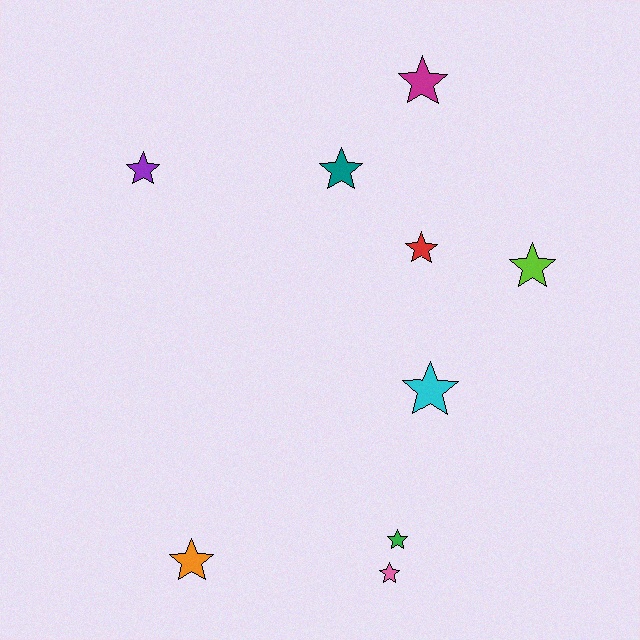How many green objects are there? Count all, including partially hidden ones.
There is 1 green object.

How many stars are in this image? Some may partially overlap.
There are 9 stars.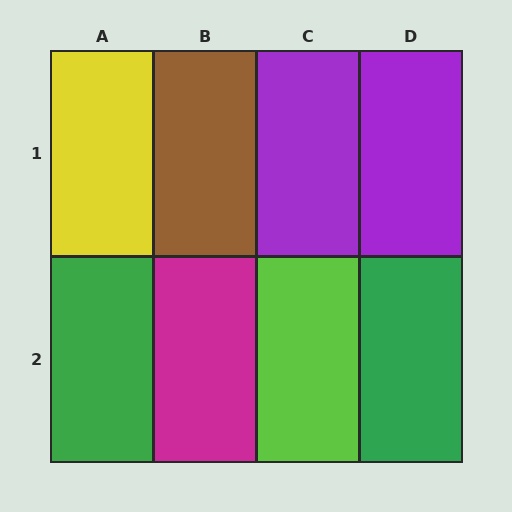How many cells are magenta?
1 cell is magenta.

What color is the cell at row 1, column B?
Brown.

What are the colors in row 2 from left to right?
Green, magenta, lime, green.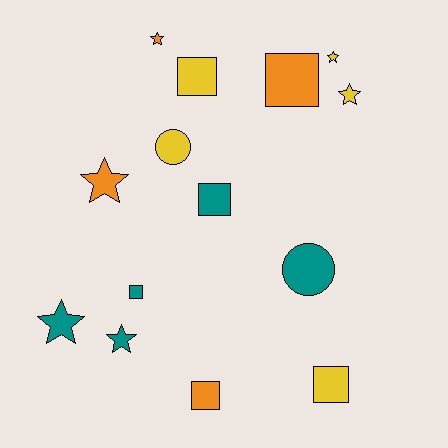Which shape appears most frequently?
Square, with 6 objects.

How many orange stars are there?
There are 2 orange stars.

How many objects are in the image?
There are 14 objects.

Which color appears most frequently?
Teal, with 5 objects.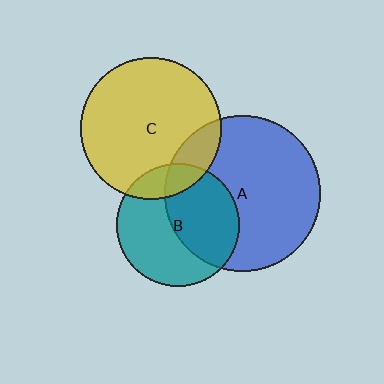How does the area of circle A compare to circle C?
Approximately 1.2 times.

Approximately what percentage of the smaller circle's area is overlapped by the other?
Approximately 50%.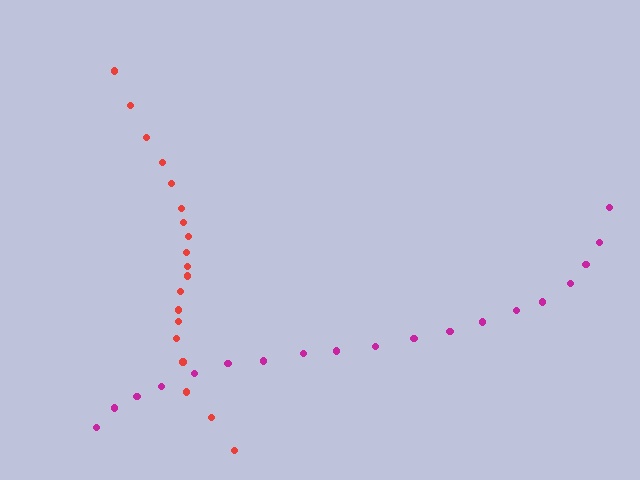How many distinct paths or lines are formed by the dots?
There are 2 distinct paths.